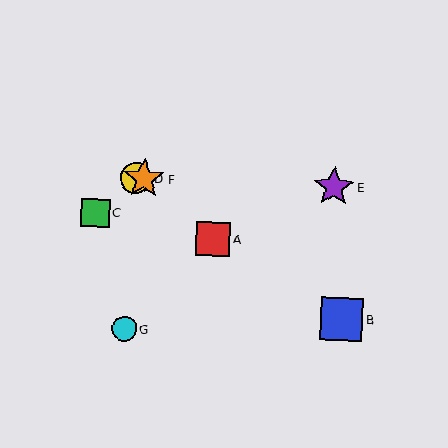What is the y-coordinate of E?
Object E is at y≈187.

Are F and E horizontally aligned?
Yes, both are at y≈179.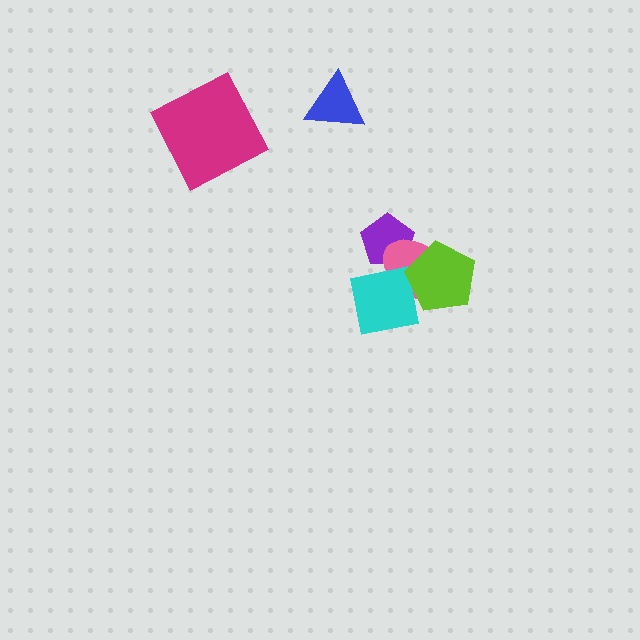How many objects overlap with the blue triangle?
0 objects overlap with the blue triangle.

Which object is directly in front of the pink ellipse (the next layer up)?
The cyan square is directly in front of the pink ellipse.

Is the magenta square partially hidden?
No, no other shape covers it.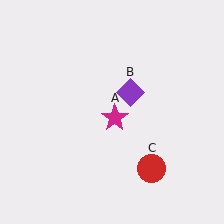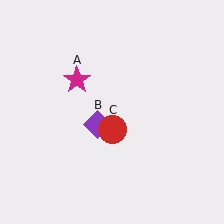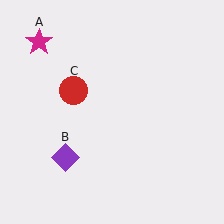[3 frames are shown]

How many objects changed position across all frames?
3 objects changed position: magenta star (object A), purple diamond (object B), red circle (object C).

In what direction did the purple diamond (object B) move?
The purple diamond (object B) moved down and to the left.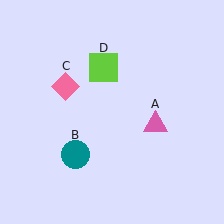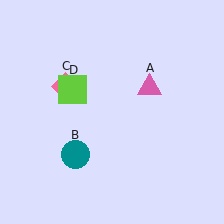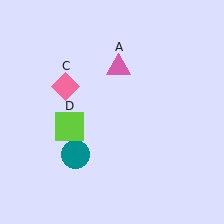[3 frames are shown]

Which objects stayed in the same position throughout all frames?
Teal circle (object B) and pink diamond (object C) remained stationary.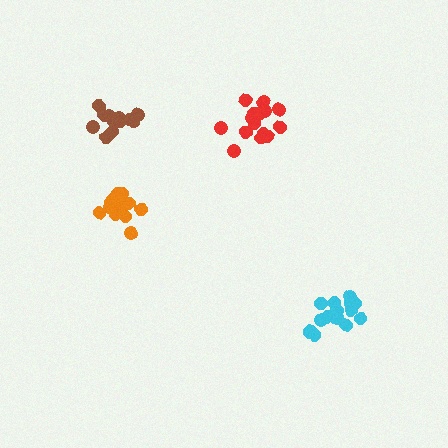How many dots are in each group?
Group 1: 13 dots, Group 2: 15 dots, Group 3: 16 dots, Group 4: 15 dots (59 total).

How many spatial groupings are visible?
There are 4 spatial groupings.